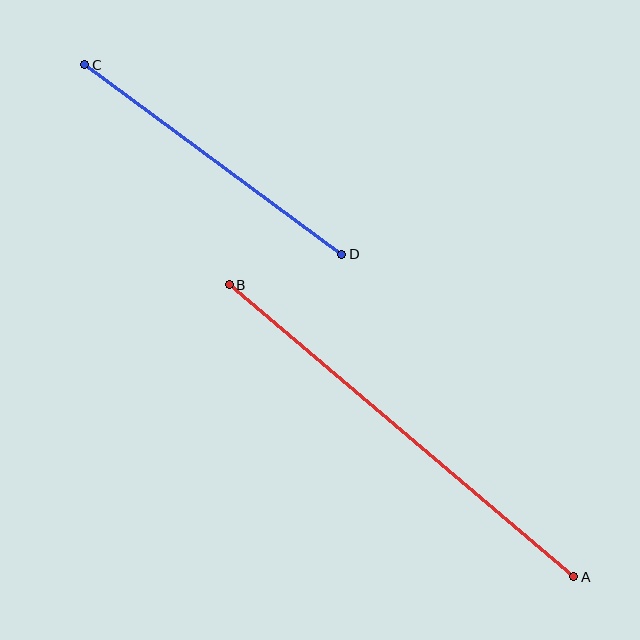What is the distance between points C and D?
The distance is approximately 319 pixels.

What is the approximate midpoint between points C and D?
The midpoint is at approximately (213, 160) pixels.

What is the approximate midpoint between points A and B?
The midpoint is at approximately (402, 431) pixels.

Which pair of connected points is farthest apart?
Points A and B are farthest apart.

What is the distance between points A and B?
The distance is approximately 452 pixels.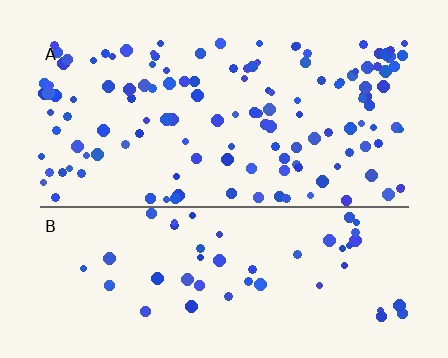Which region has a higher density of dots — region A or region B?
A (the top).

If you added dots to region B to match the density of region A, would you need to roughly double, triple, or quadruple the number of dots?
Approximately triple.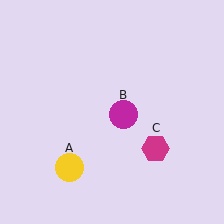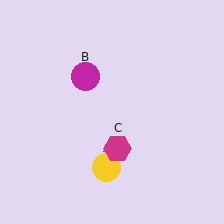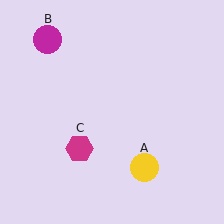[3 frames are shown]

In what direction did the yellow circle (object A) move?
The yellow circle (object A) moved right.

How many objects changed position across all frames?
3 objects changed position: yellow circle (object A), magenta circle (object B), magenta hexagon (object C).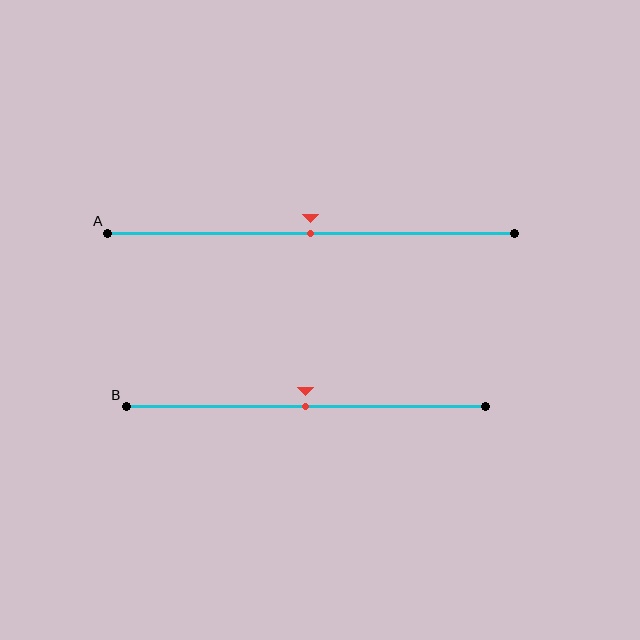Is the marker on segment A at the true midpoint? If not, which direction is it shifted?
Yes, the marker on segment A is at the true midpoint.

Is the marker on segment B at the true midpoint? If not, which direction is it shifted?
Yes, the marker on segment B is at the true midpoint.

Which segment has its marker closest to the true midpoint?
Segment A has its marker closest to the true midpoint.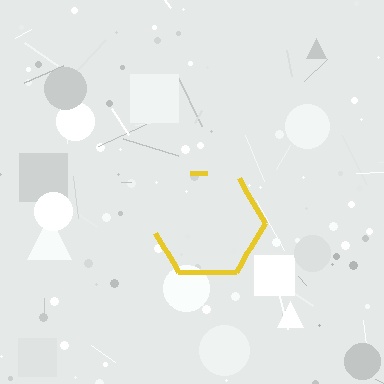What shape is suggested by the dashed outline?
The dashed outline suggests a hexagon.